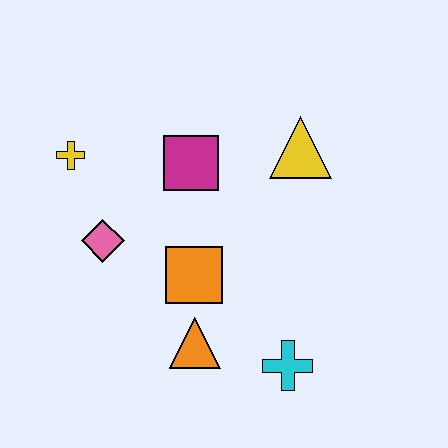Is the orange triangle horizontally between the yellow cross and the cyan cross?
Yes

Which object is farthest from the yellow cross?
The cyan cross is farthest from the yellow cross.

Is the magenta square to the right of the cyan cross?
No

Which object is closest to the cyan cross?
The orange triangle is closest to the cyan cross.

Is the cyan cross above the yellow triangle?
No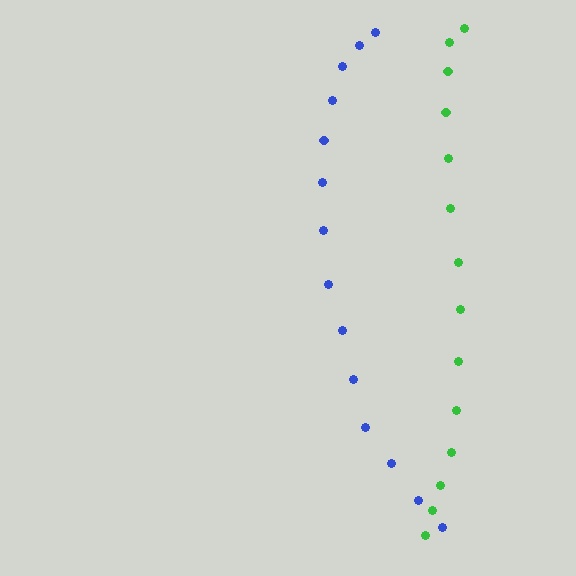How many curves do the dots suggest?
There are 2 distinct paths.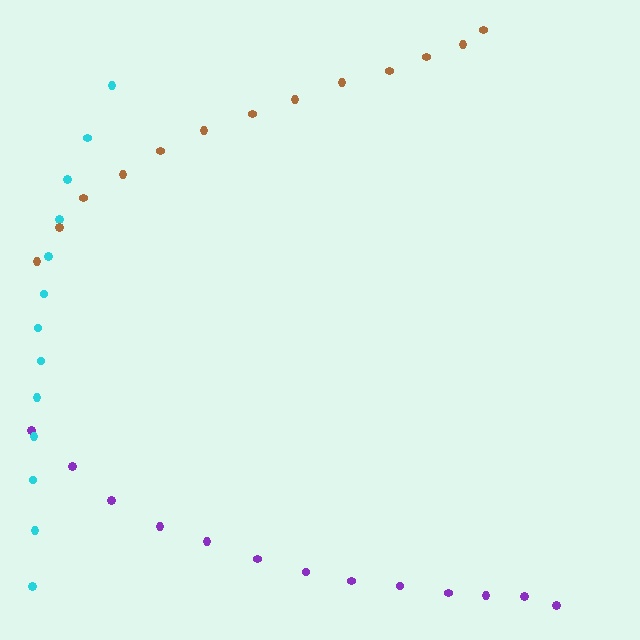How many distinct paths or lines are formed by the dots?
There are 3 distinct paths.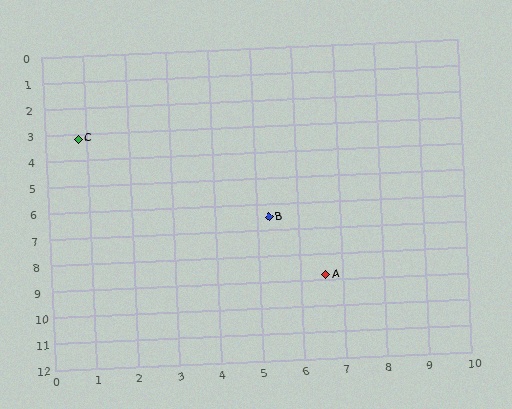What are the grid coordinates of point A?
Point A is at approximately (6.6, 8.8).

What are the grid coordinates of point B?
Point B is at approximately (5.3, 6.5).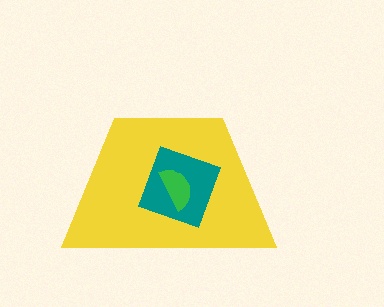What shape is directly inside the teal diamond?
The green semicircle.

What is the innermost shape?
The green semicircle.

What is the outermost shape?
The yellow trapezoid.